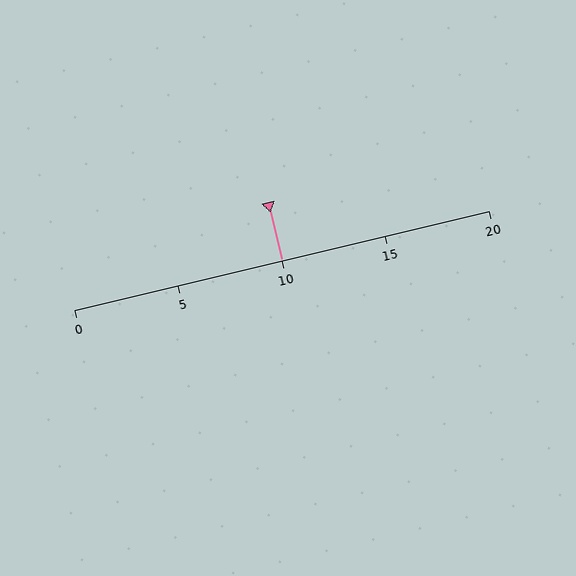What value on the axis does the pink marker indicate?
The marker indicates approximately 10.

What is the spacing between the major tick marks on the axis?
The major ticks are spaced 5 apart.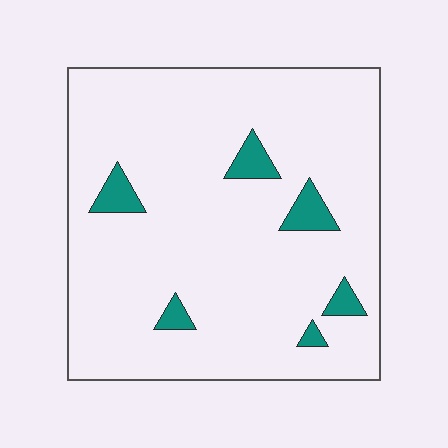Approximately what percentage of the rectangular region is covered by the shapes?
Approximately 5%.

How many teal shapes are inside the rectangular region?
6.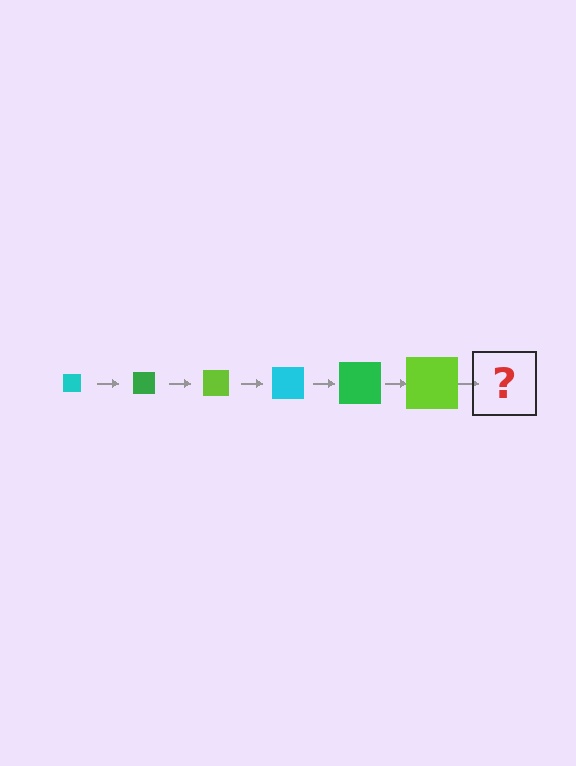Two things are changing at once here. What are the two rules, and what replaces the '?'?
The two rules are that the square grows larger each step and the color cycles through cyan, green, and lime. The '?' should be a cyan square, larger than the previous one.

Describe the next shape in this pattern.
It should be a cyan square, larger than the previous one.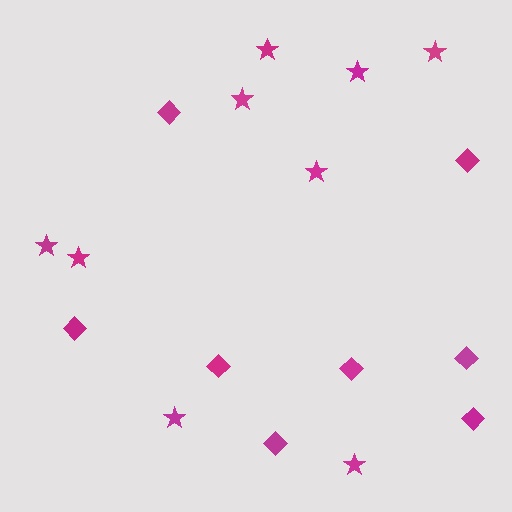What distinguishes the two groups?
There are 2 groups: one group of diamonds (8) and one group of stars (9).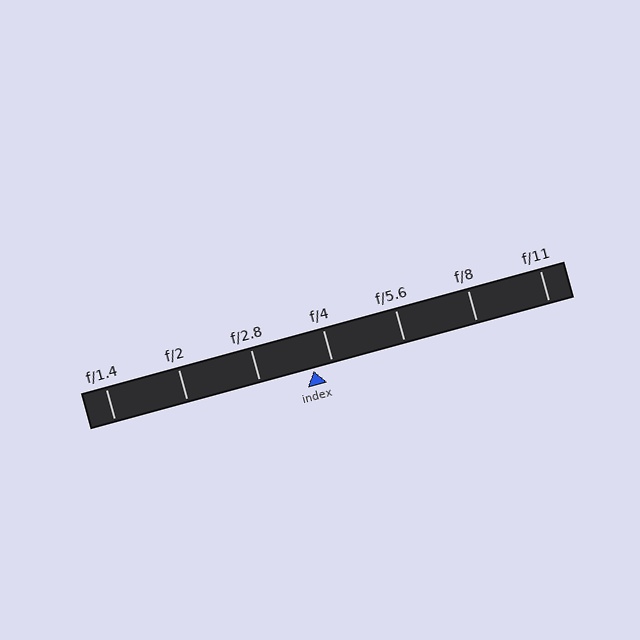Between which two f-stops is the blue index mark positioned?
The index mark is between f/2.8 and f/4.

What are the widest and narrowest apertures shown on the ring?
The widest aperture shown is f/1.4 and the narrowest is f/11.